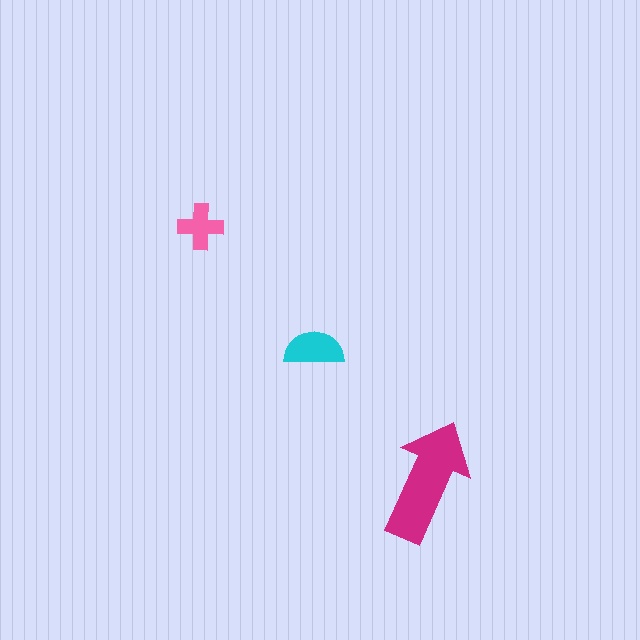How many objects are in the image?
There are 3 objects in the image.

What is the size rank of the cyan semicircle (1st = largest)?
2nd.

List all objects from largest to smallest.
The magenta arrow, the cyan semicircle, the pink cross.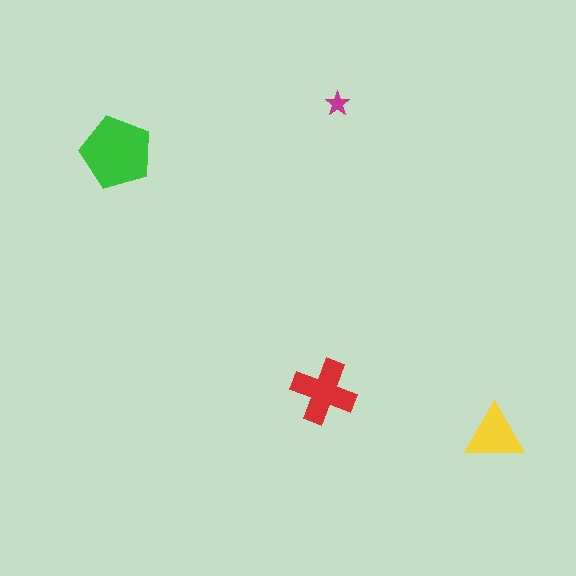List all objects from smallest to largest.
The magenta star, the yellow triangle, the red cross, the green pentagon.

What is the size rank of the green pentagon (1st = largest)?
1st.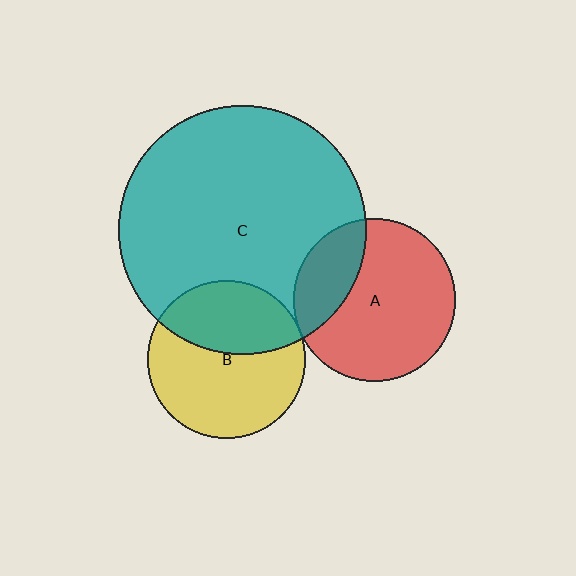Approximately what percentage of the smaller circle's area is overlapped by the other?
Approximately 40%.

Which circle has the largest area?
Circle C (teal).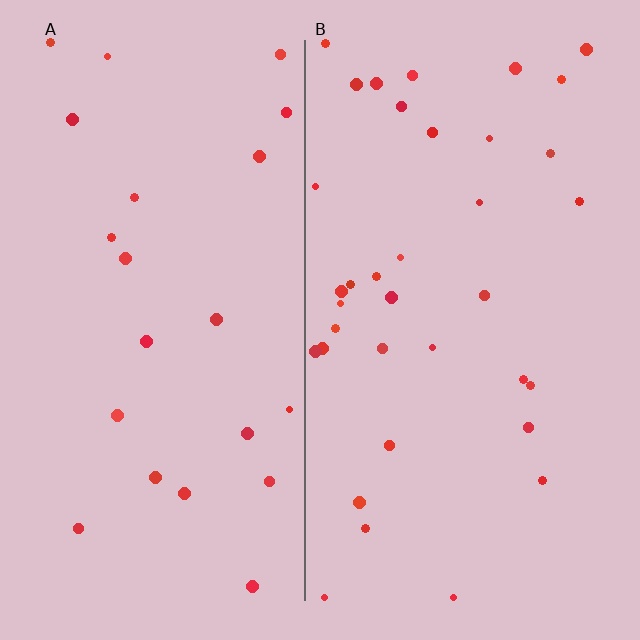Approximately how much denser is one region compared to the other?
Approximately 1.6× — region B over region A.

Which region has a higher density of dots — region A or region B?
B (the right).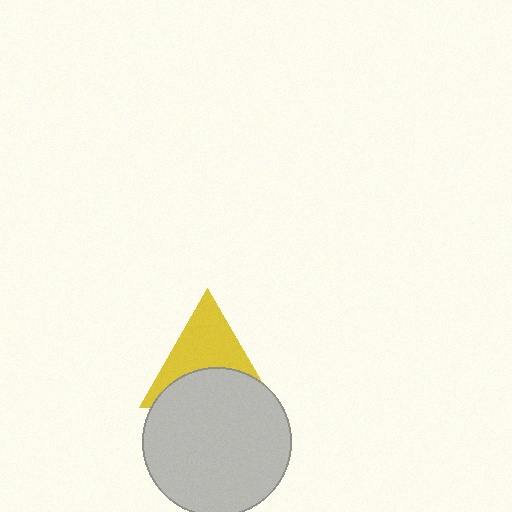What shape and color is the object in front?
The object in front is a light gray circle.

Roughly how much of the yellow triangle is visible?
About half of it is visible (roughly 55%).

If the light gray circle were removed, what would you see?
You would see the complete yellow triangle.